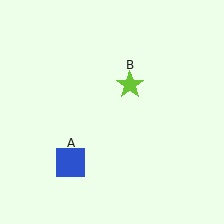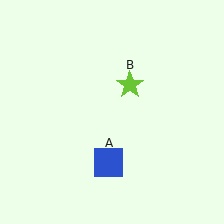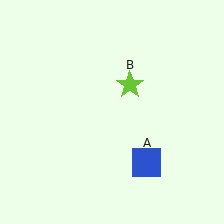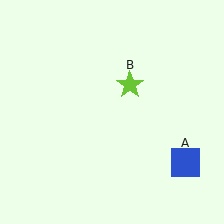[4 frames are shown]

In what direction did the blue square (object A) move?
The blue square (object A) moved right.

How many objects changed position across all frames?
1 object changed position: blue square (object A).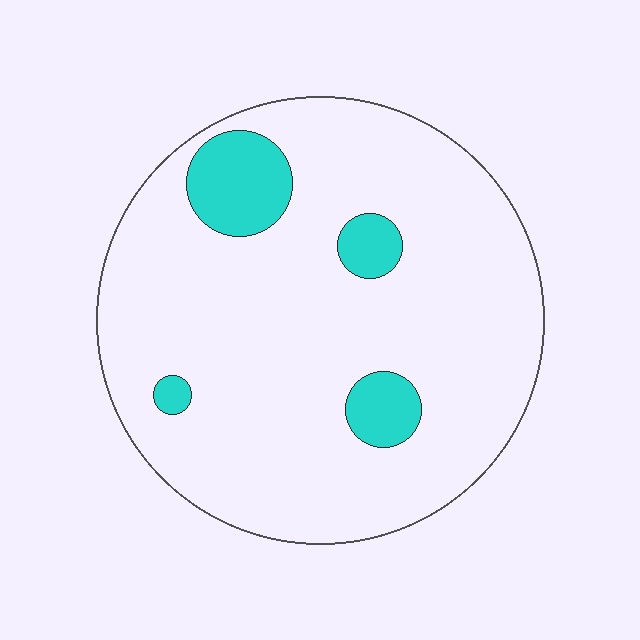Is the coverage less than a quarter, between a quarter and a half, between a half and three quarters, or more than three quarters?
Less than a quarter.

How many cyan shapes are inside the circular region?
4.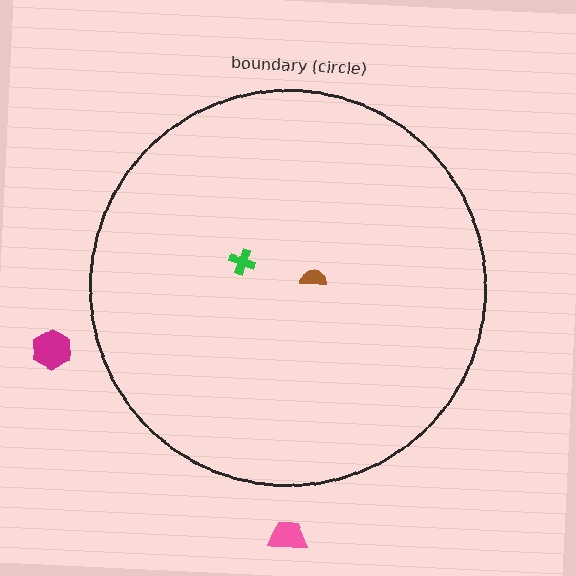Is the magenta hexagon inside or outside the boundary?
Outside.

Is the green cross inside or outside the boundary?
Inside.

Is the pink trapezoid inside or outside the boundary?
Outside.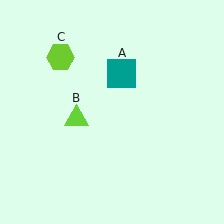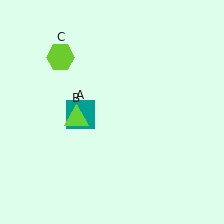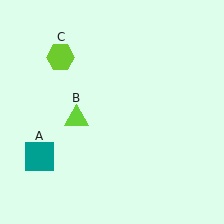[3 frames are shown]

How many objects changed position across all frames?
1 object changed position: teal square (object A).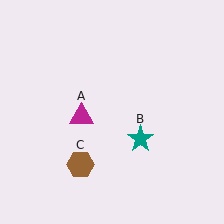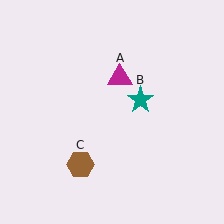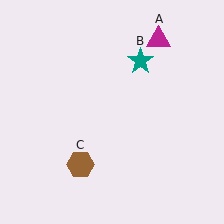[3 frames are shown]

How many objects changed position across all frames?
2 objects changed position: magenta triangle (object A), teal star (object B).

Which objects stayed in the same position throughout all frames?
Brown hexagon (object C) remained stationary.